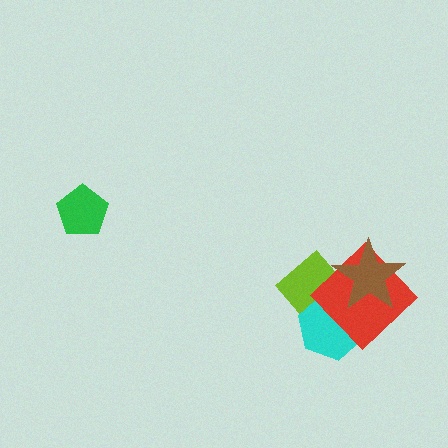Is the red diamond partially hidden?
Yes, it is partially covered by another shape.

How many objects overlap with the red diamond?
3 objects overlap with the red diamond.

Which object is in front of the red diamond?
The brown star is in front of the red diamond.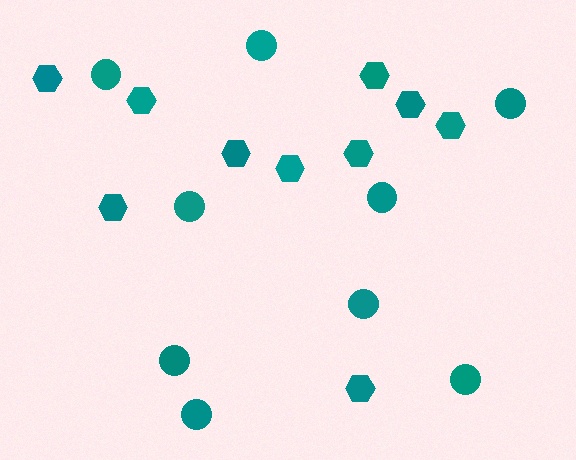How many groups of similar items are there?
There are 2 groups: one group of circles (9) and one group of hexagons (10).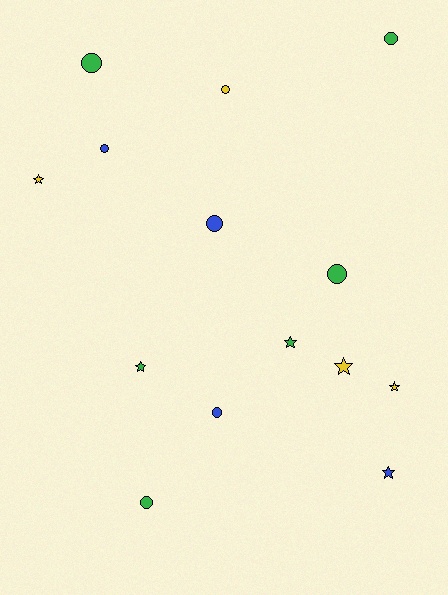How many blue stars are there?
There is 1 blue star.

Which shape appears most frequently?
Circle, with 8 objects.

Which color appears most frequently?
Green, with 6 objects.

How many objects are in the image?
There are 14 objects.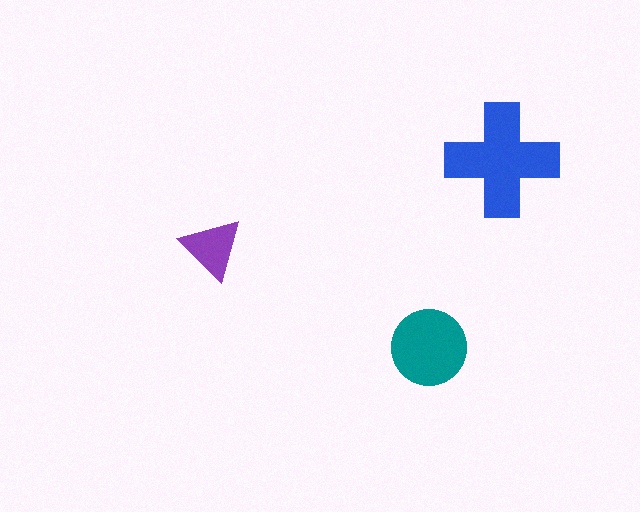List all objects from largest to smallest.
The blue cross, the teal circle, the purple triangle.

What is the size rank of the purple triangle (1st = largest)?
3rd.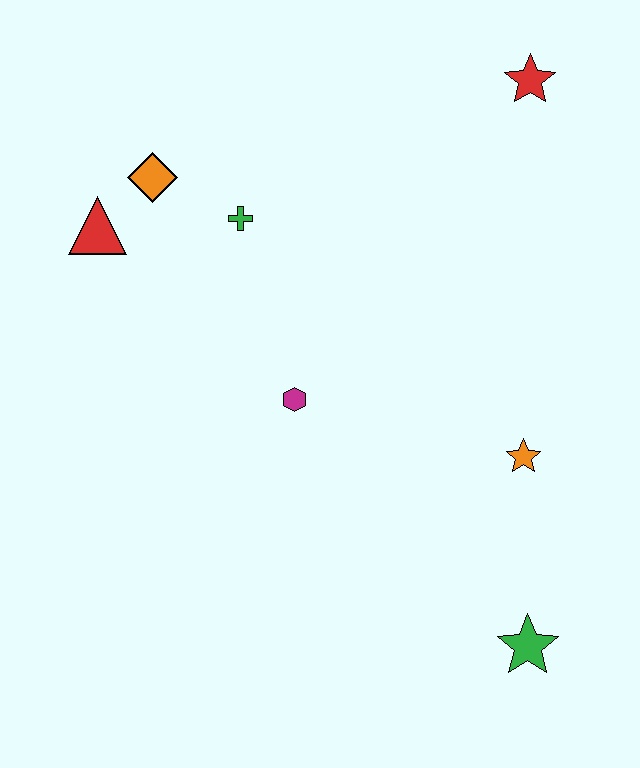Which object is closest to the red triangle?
The orange diamond is closest to the red triangle.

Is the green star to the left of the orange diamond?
No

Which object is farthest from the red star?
The green star is farthest from the red star.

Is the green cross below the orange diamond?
Yes